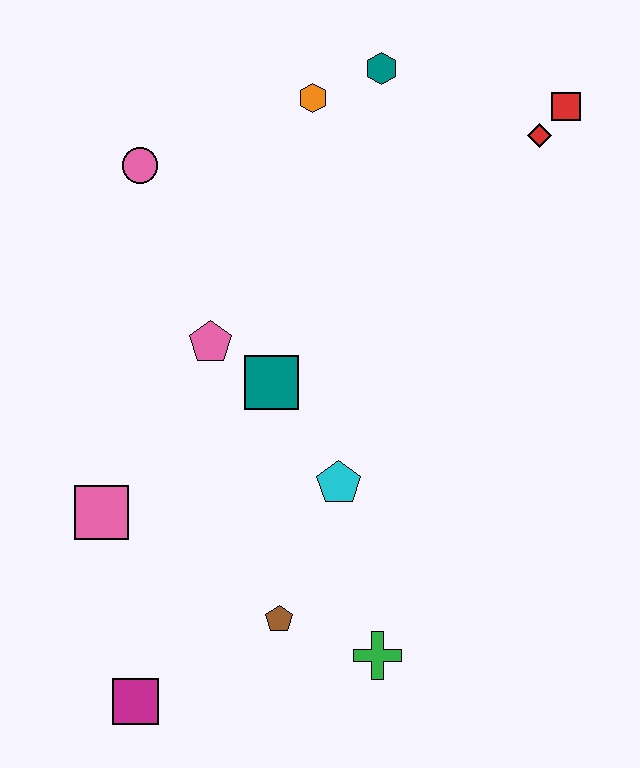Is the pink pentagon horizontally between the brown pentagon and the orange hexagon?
No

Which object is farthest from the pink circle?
The green cross is farthest from the pink circle.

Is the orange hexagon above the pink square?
Yes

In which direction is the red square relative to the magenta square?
The red square is above the magenta square.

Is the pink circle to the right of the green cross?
No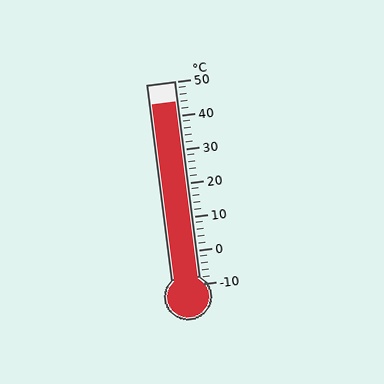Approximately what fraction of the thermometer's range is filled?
The thermometer is filled to approximately 90% of its range.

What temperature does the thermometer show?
The thermometer shows approximately 44°C.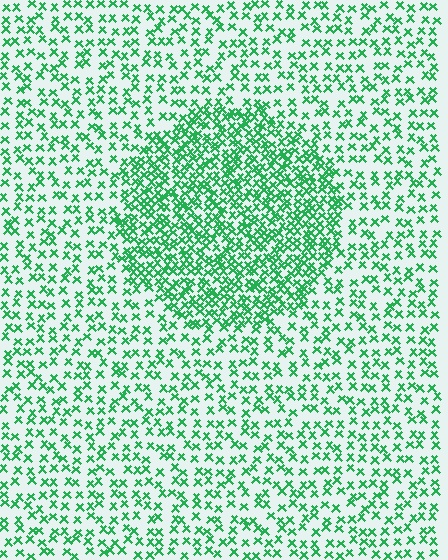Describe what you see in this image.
The image contains small green elements arranged at two different densities. A circle-shaped region is visible where the elements are more densely packed than the surrounding area.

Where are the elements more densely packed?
The elements are more densely packed inside the circle boundary.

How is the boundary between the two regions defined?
The boundary is defined by a change in element density (approximately 2.1x ratio). All elements are the same color, size, and shape.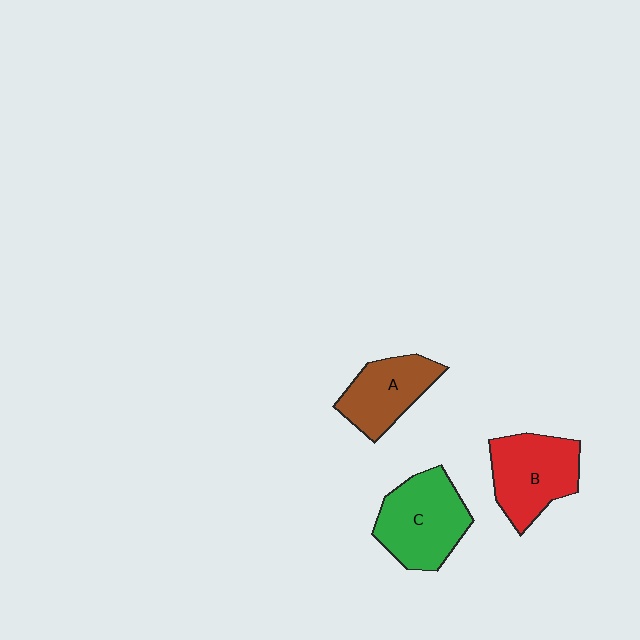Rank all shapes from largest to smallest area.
From largest to smallest: C (green), B (red), A (brown).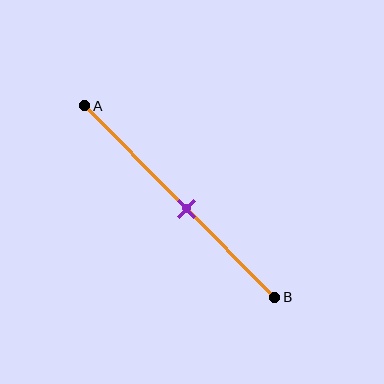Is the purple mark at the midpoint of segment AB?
No, the mark is at about 55% from A, not at the 50% midpoint.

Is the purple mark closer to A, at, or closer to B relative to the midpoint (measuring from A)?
The purple mark is closer to point B than the midpoint of segment AB.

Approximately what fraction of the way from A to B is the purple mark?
The purple mark is approximately 55% of the way from A to B.